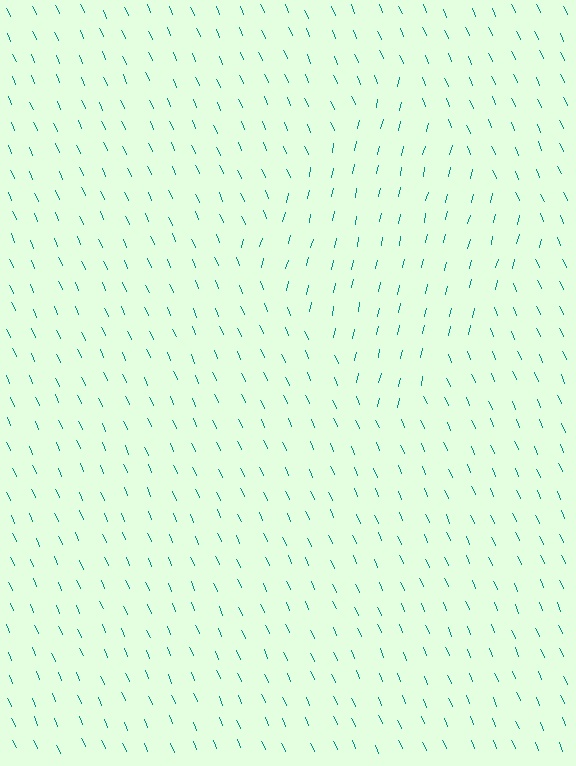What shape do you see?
I see a diamond.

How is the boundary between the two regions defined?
The boundary is defined purely by a change in line orientation (approximately 37 degrees difference). All lines are the same color and thickness.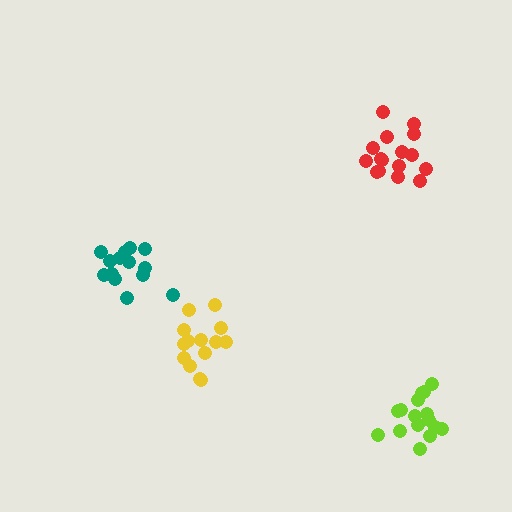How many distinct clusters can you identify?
There are 4 distinct clusters.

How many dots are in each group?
Group 1: 14 dots, Group 2: 14 dots, Group 3: 16 dots, Group 4: 16 dots (60 total).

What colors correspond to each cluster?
The clusters are colored: teal, yellow, lime, red.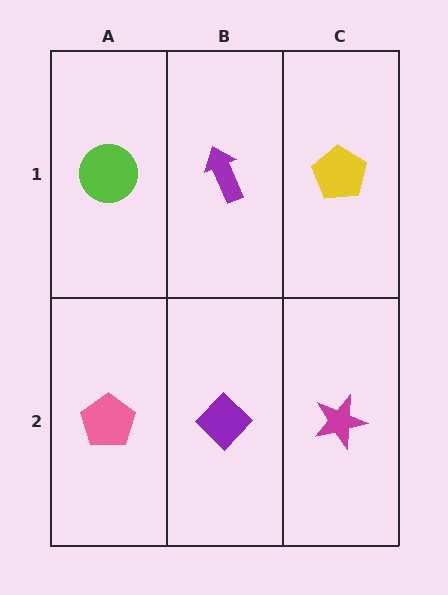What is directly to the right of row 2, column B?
A magenta star.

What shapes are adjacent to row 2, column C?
A yellow pentagon (row 1, column C), a purple diamond (row 2, column B).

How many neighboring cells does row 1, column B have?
3.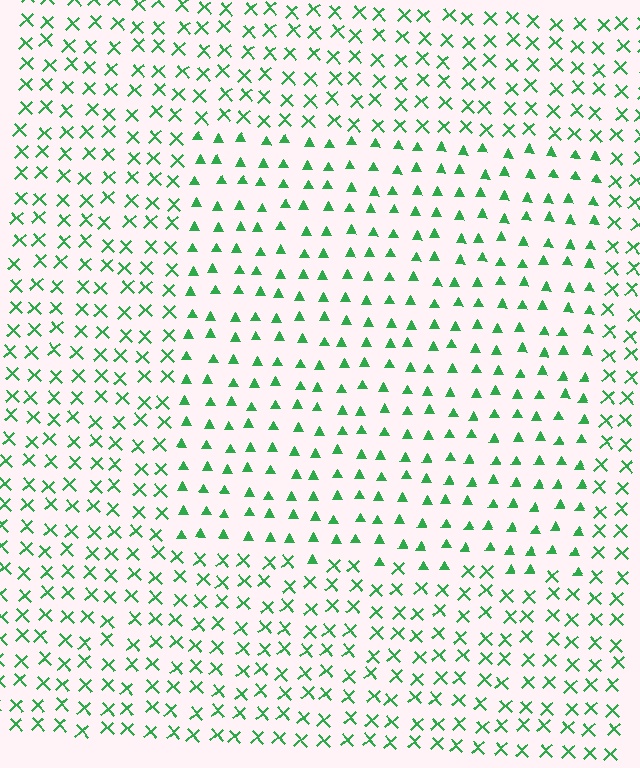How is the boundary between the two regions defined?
The boundary is defined by a change in element shape: triangles inside vs. X marks outside. All elements share the same color and spacing.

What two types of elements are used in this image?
The image uses triangles inside the rectangle region and X marks outside it.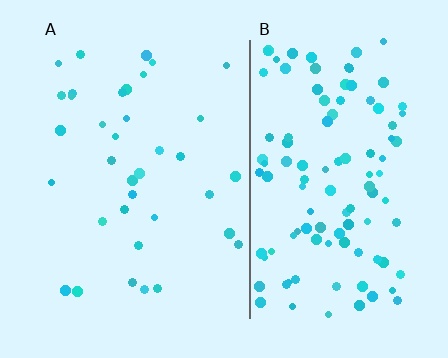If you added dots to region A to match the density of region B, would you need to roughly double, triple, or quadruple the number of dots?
Approximately triple.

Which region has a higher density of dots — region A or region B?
B (the right).